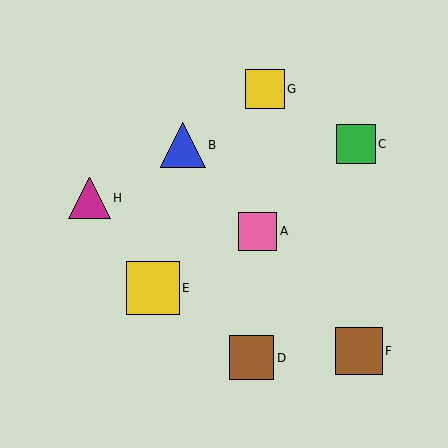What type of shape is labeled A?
Shape A is a pink square.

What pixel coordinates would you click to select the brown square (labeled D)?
Click at (251, 358) to select the brown square D.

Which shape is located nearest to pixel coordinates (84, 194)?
The magenta triangle (labeled H) at (89, 198) is nearest to that location.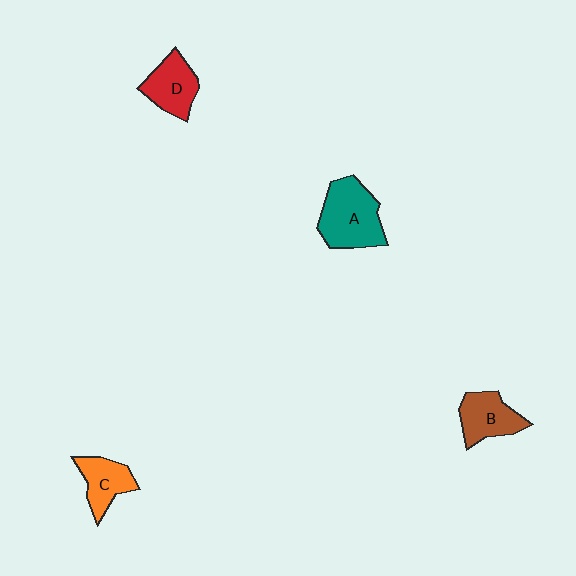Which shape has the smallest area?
Shape C (orange).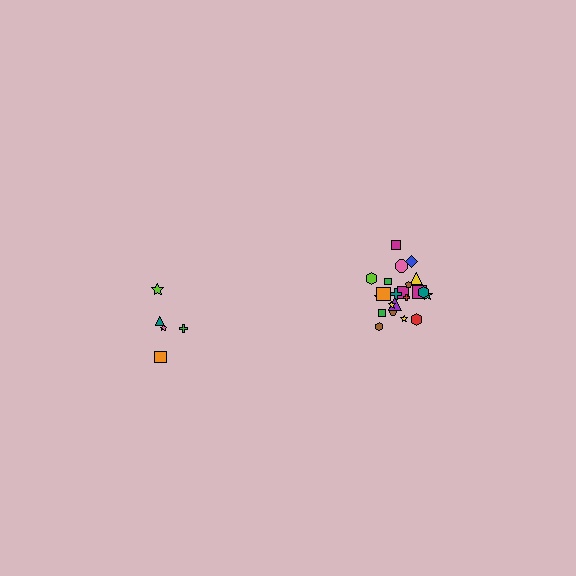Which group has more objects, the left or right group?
The right group.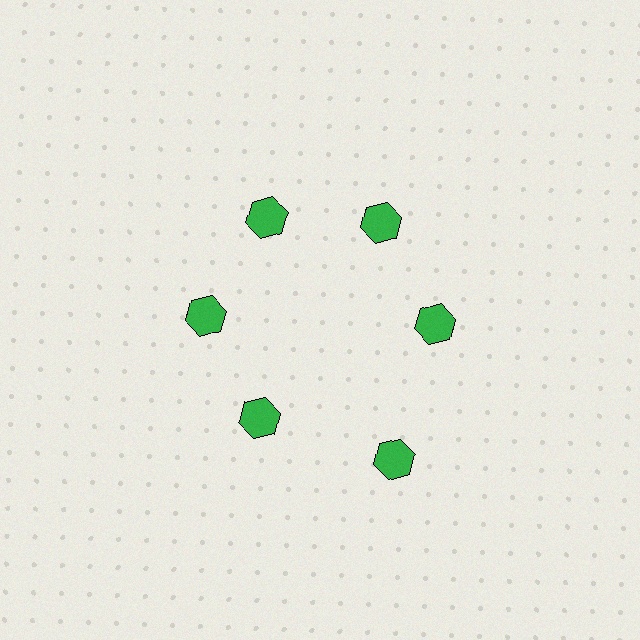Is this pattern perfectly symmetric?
No. The 6 green hexagons are arranged in a ring, but one element near the 5 o'clock position is pushed outward from the center, breaking the 6-fold rotational symmetry.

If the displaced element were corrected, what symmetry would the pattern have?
It would have 6-fold rotational symmetry — the pattern would map onto itself every 60 degrees.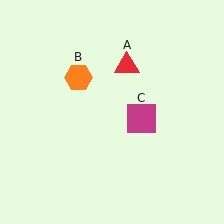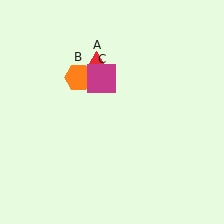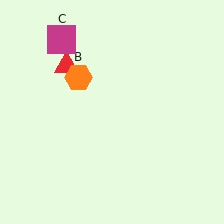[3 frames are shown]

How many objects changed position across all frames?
2 objects changed position: red triangle (object A), magenta square (object C).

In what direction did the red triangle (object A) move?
The red triangle (object A) moved left.